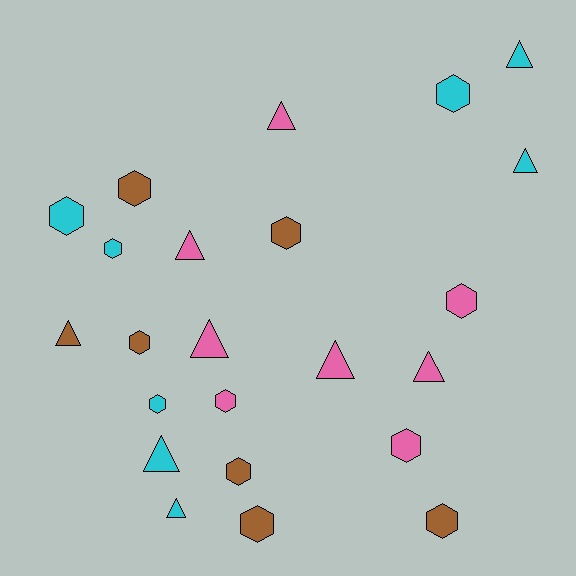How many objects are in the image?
There are 23 objects.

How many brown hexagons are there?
There are 6 brown hexagons.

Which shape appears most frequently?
Hexagon, with 13 objects.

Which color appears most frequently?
Pink, with 8 objects.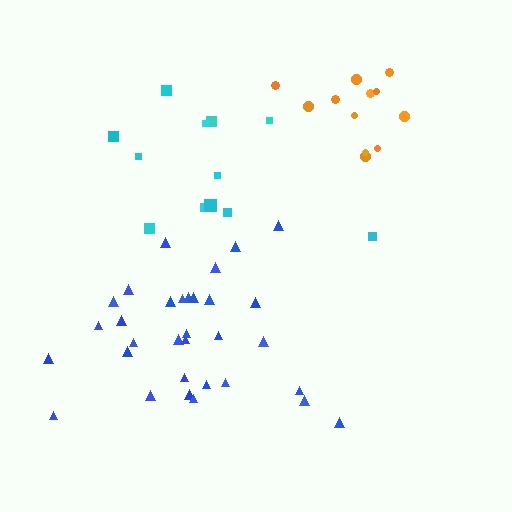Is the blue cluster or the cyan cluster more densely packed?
Blue.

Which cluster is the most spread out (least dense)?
Cyan.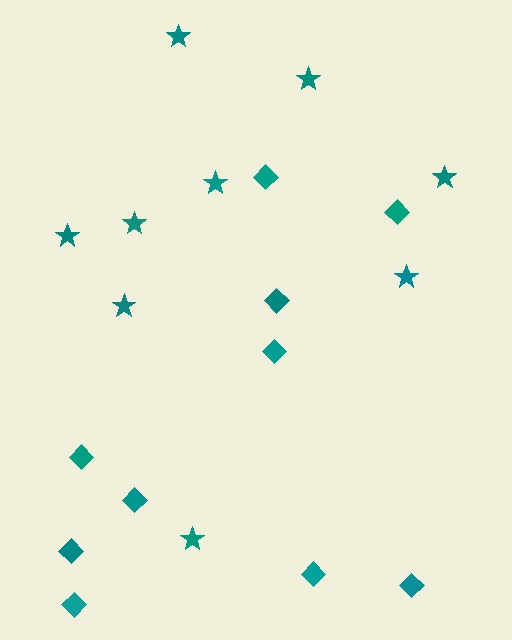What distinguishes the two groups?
There are 2 groups: one group of diamonds (10) and one group of stars (9).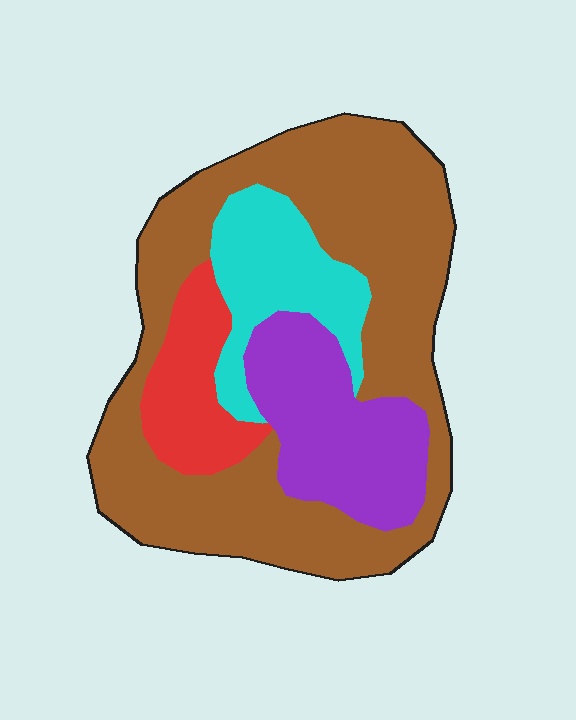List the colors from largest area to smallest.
From largest to smallest: brown, purple, cyan, red.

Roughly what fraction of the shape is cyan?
Cyan takes up about one eighth (1/8) of the shape.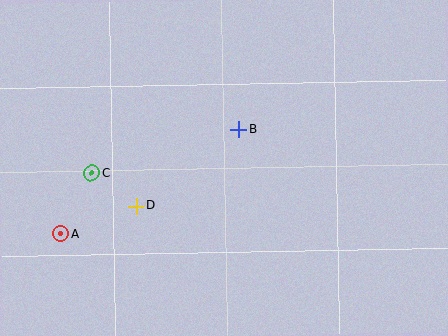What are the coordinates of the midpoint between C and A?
The midpoint between C and A is at (76, 204).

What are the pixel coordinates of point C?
Point C is at (92, 173).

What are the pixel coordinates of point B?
Point B is at (239, 130).